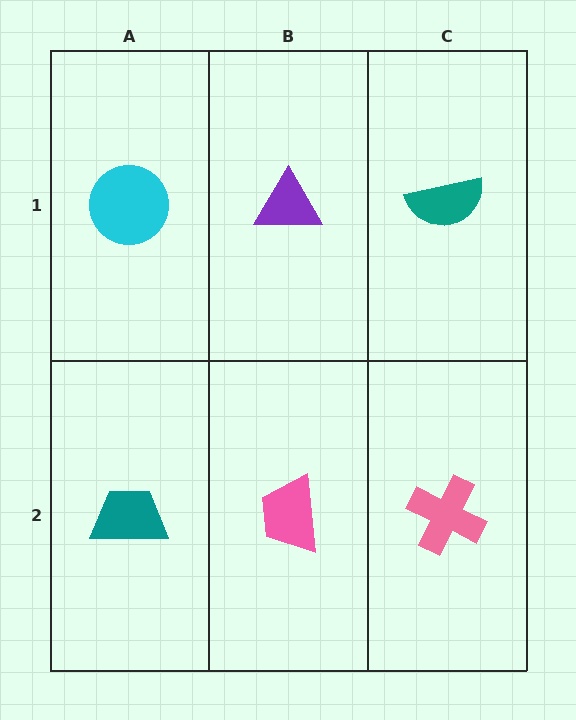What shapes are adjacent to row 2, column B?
A purple triangle (row 1, column B), a teal trapezoid (row 2, column A), a pink cross (row 2, column C).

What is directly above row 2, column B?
A purple triangle.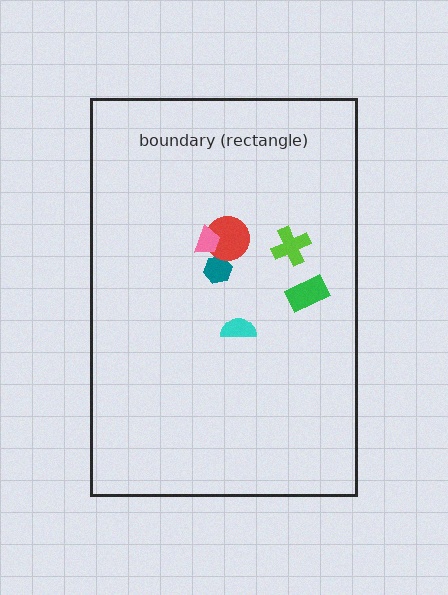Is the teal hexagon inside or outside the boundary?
Inside.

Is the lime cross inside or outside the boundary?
Inside.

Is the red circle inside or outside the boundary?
Inside.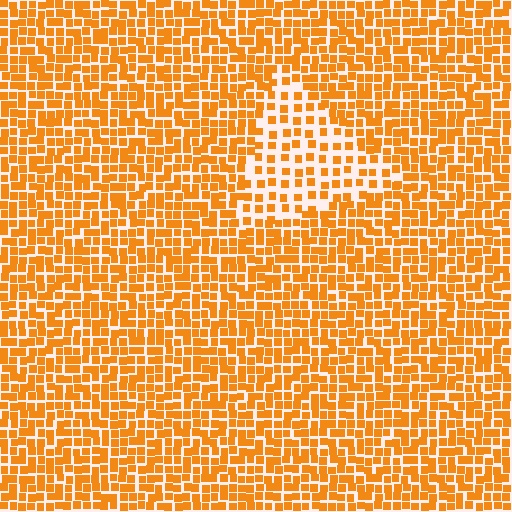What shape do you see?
I see a triangle.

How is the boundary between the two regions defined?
The boundary is defined by a change in element density (approximately 1.9x ratio). All elements are the same color, size, and shape.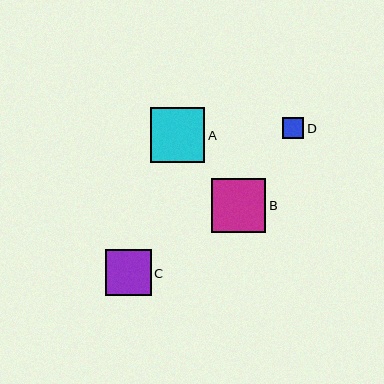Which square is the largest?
Square A is the largest with a size of approximately 55 pixels.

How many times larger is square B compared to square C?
Square B is approximately 1.2 times the size of square C.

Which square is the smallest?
Square D is the smallest with a size of approximately 21 pixels.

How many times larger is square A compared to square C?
Square A is approximately 1.2 times the size of square C.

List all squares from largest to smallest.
From largest to smallest: A, B, C, D.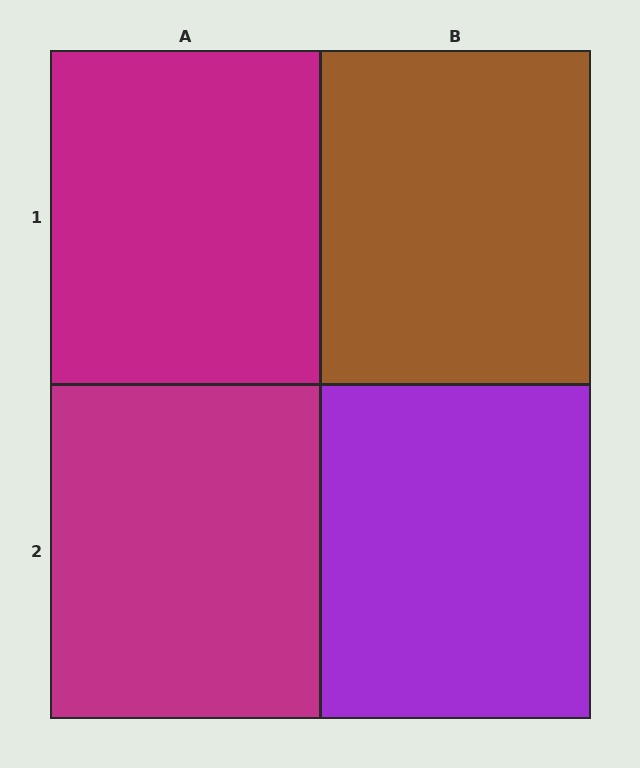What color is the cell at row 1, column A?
Magenta.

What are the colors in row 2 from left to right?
Magenta, purple.